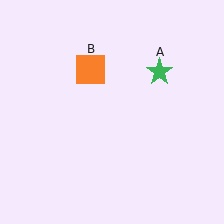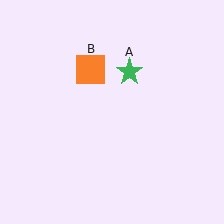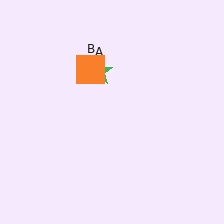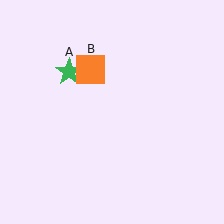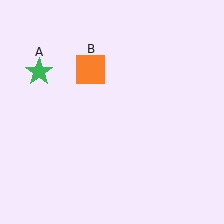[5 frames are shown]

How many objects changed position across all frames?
1 object changed position: green star (object A).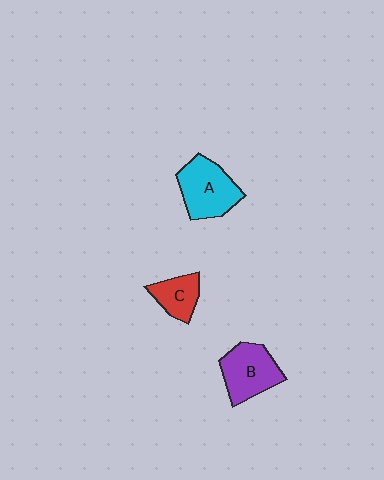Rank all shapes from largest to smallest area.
From largest to smallest: A (cyan), B (purple), C (red).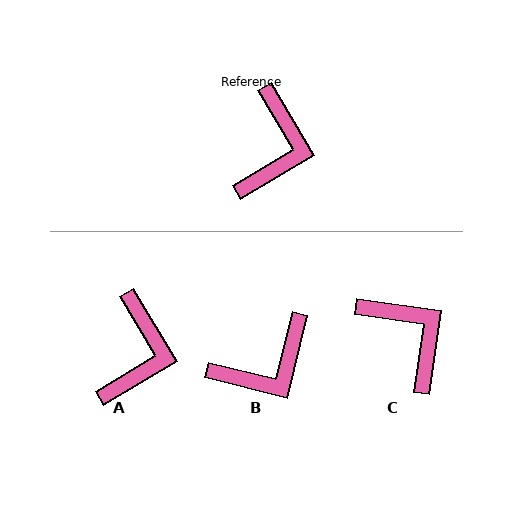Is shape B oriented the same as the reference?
No, it is off by about 45 degrees.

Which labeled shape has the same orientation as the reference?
A.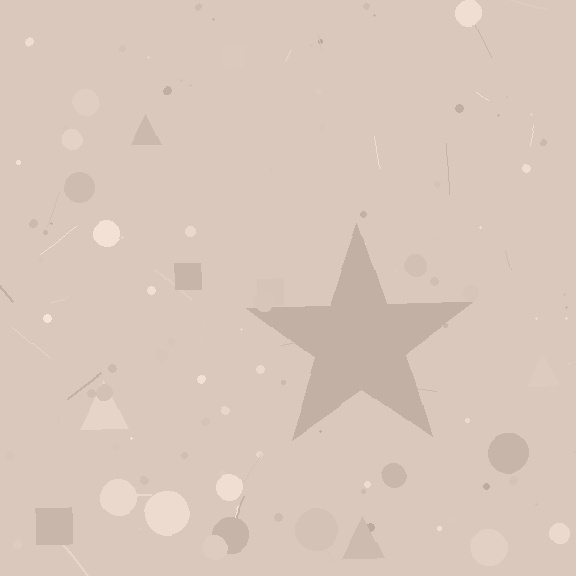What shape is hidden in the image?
A star is hidden in the image.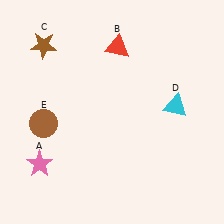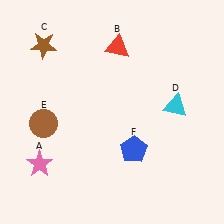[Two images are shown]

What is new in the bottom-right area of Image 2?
A blue pentagon (F) was added in the bottom-right area of Image 2.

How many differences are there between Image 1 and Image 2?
There is 1 difference between the two images.